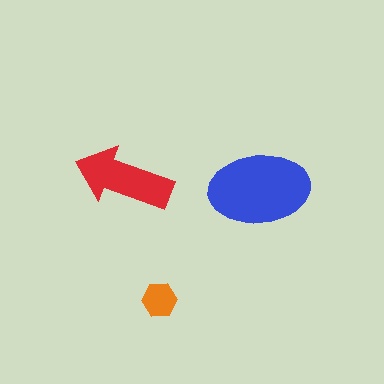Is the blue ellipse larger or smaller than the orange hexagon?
Larger.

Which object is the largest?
The blue ellipse.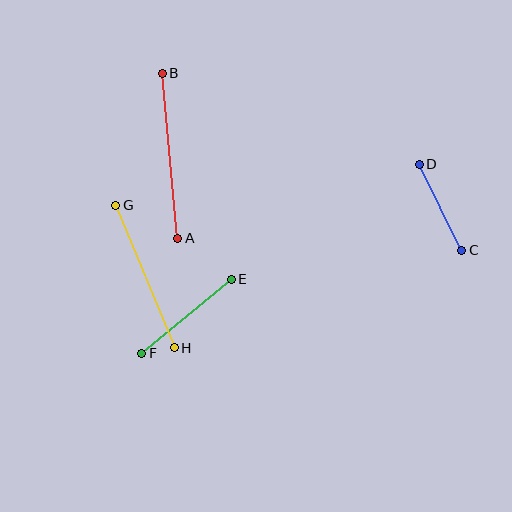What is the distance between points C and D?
The distance is approximately 96 pixels.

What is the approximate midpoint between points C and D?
The midpoint is at approximately (440, 207) pixels.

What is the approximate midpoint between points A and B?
The midpoint is at approximately (170, 156) pixels.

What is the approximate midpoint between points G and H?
The midpoint is at approximately (145, 277) pixels.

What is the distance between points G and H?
The distance is approximately 154 pixels.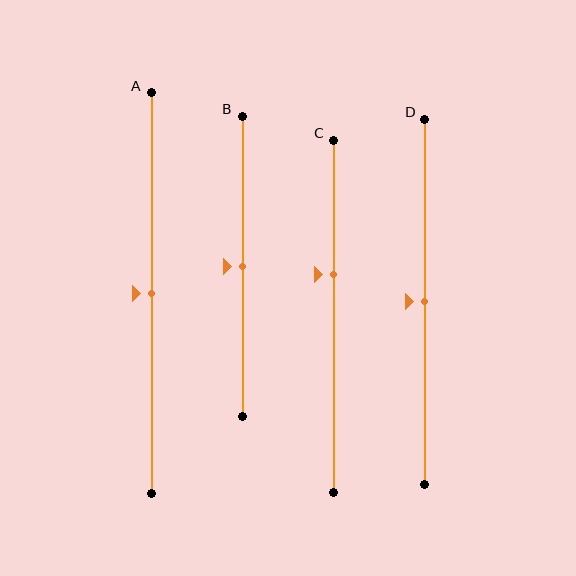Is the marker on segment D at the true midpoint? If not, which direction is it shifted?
Yes, the marker on segment D is at the true midpoint.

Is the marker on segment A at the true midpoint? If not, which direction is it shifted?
Yes, the marker on segment A is at the true midpoint.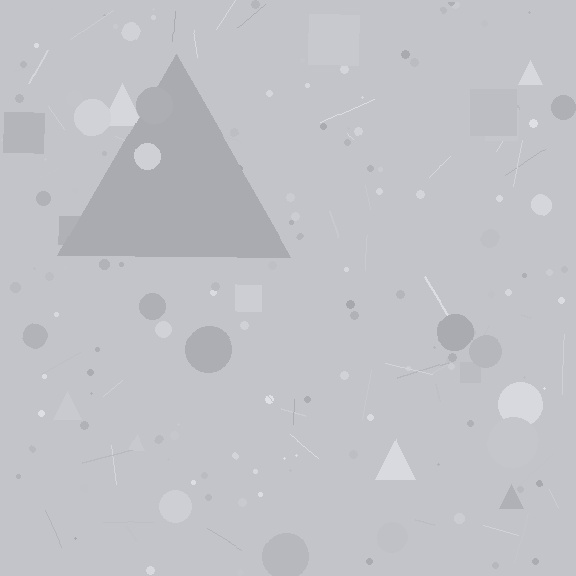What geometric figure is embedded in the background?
A triangle is embedded in the background.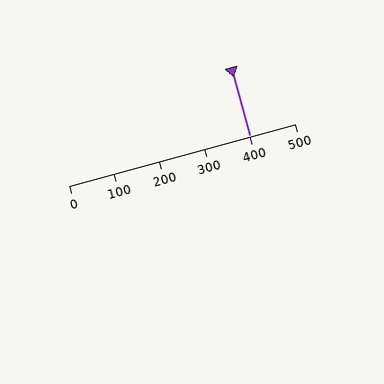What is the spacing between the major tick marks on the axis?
The major ticks are spaced 100 apart.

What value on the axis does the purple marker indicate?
The marker indicates approximately 400.